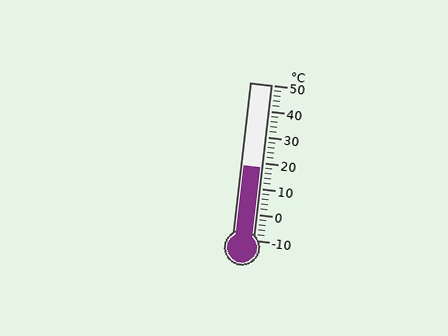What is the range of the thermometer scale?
The thermometer scale ranges from -10°C to 50°C.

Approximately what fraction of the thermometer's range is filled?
The thermometer is filled to approximately 45% of its range.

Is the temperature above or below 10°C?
The temperature is above 10°C.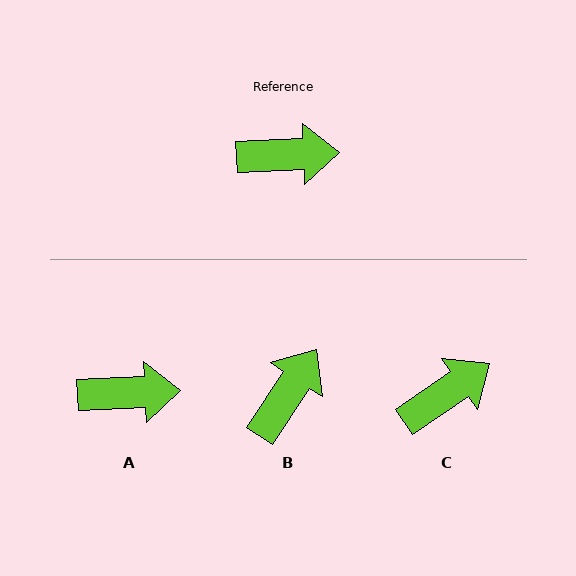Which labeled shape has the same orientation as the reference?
A.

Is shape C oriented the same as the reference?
No, it is off by about 32 degrees.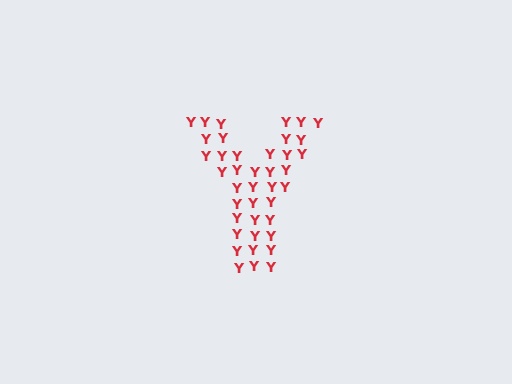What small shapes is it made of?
It is made of small letter Y's.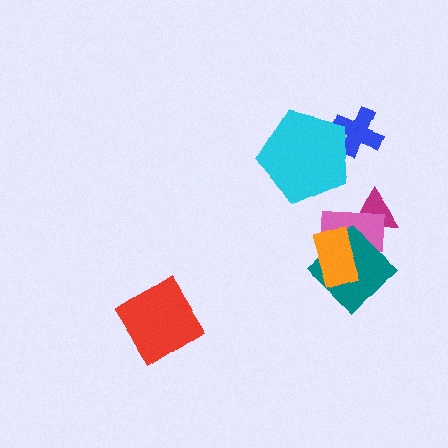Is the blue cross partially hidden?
Yes, it is partially covered by another shape.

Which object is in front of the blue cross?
The cyan pentagon is in front of the blue cross.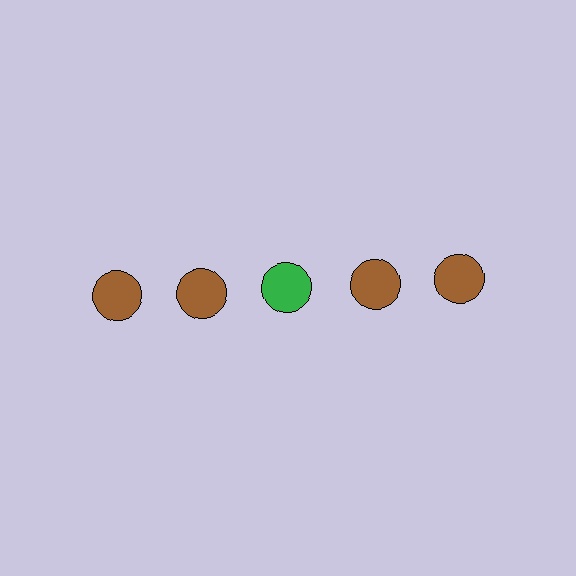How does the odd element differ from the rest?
It has a different color: green instead of brown.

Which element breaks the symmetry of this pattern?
The green circle in the top row, center column breaks the symmetry. All other shapes are brown circles.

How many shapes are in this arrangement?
There are 5 shapes arranged in a grid pattern.